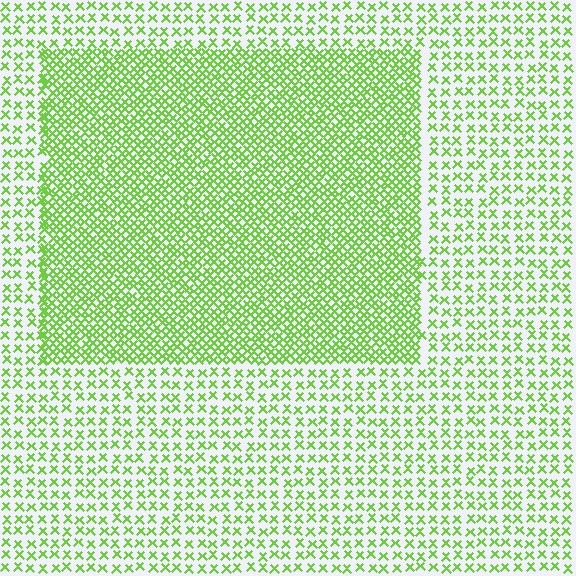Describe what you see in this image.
The image contains small lime elements arranged at two different densities. A rectangle-shaped region is visible where the elements are more densely packed than the surrounding area.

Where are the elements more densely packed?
The elements are more densely packed inside the rectangle boundary.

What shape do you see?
I see a rectangle.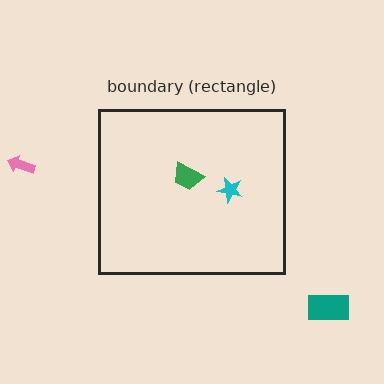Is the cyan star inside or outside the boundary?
Inside.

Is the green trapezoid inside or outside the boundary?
Inside.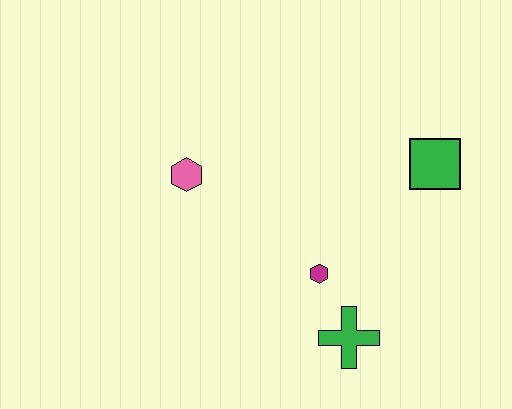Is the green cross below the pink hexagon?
Yes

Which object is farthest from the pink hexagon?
The green square is farthest from the pink hexagon.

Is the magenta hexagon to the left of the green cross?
Yes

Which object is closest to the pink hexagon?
The magenta hexagon is closest to the pink hexagon.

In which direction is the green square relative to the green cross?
The green square is above the green cross.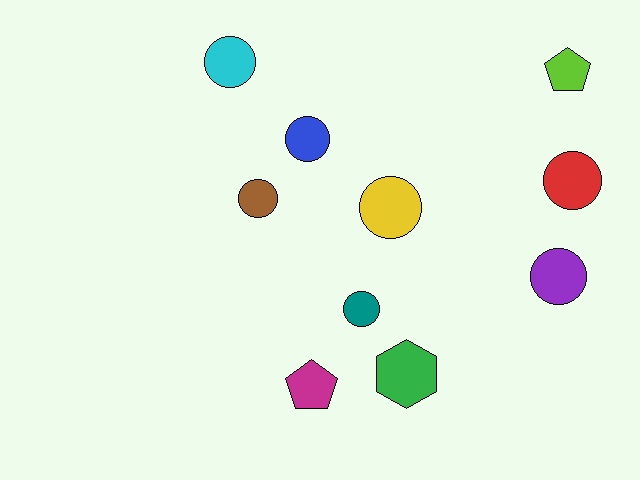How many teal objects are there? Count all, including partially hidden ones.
There is 1 teal object.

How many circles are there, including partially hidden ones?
There are 7 circles.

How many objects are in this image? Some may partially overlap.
There are 10 objects.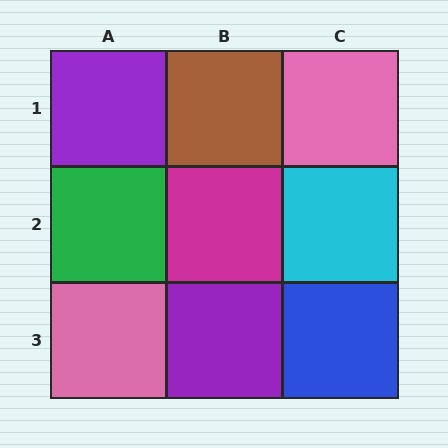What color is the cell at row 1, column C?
Pink.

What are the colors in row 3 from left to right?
Pink, purple, blue.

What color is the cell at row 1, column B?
Brown.